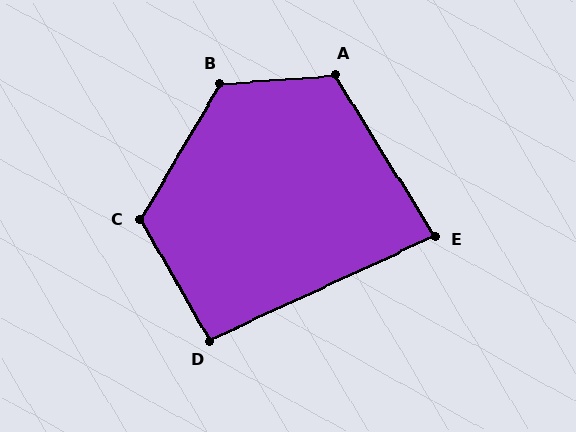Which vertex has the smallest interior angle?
E, at approximately 83 degrees.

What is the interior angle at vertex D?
Approximately 95 degrees (approximately right).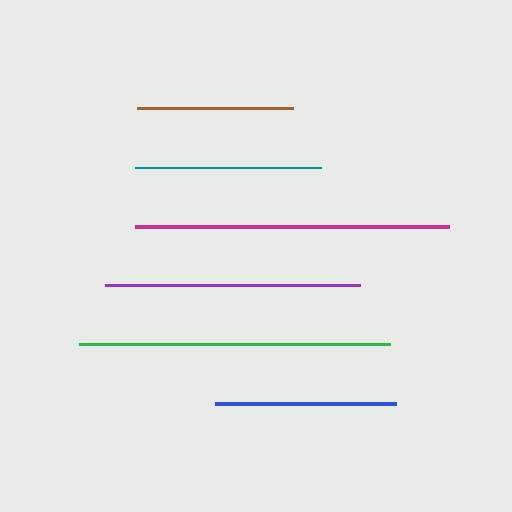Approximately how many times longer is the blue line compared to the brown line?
The blue line is approximately 1.2 times the length of the brown line.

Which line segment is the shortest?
The brown line is the shortest at approximately 156 pixels.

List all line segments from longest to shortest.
From longest to shortest: magenta, green, purple, teal, blue, brown.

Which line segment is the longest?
The magenta line is the longest at approximately 314 pixels.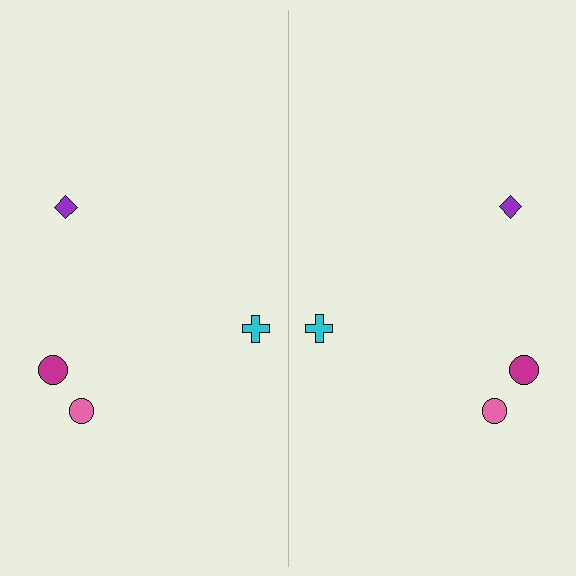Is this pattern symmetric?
Yes, this pattern has bilateral (reflection) symmetry.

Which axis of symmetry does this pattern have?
The pattern has a vertical axis of symmetry running through the center of the image.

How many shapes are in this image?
There are 8 shapes in this image.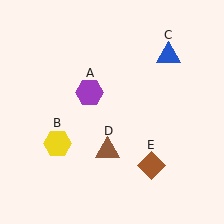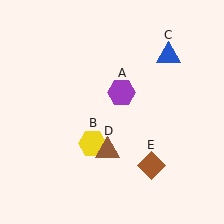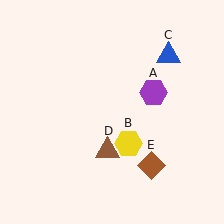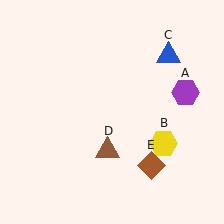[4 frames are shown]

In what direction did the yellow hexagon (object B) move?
The yellow hexagon (object B) moved right.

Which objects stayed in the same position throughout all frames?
Blue triangle (object C) and brown triangle (object D) and brown diamond (object E) remained stationary.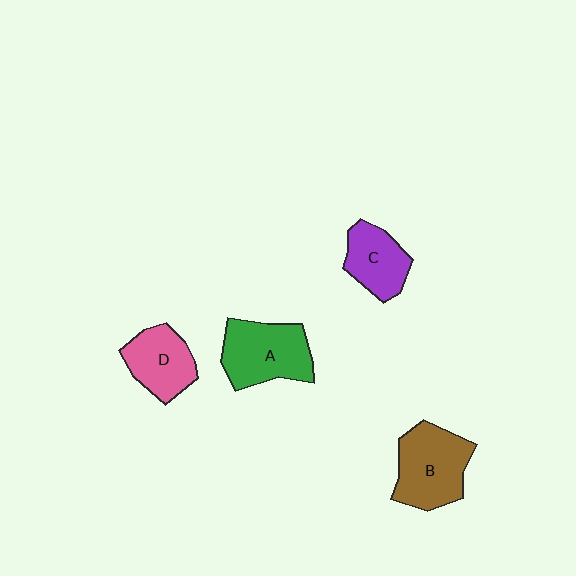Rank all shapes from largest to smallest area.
From largest to smallest: B (brown), A (green), D (pink), C (purple).